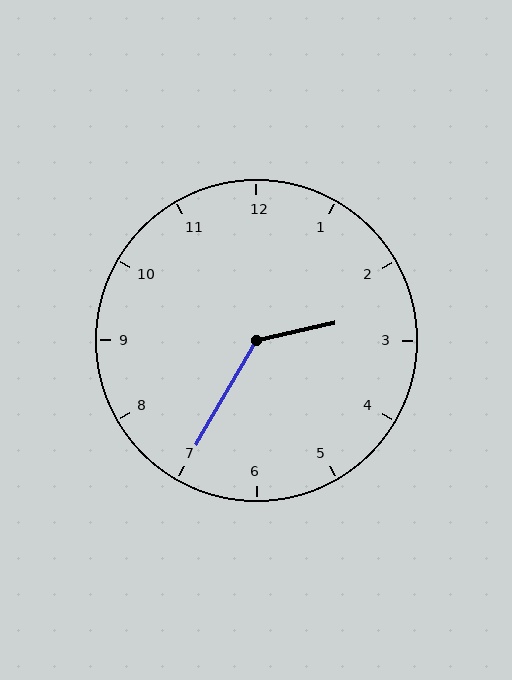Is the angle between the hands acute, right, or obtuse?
It is obtuse.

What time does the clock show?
2:35.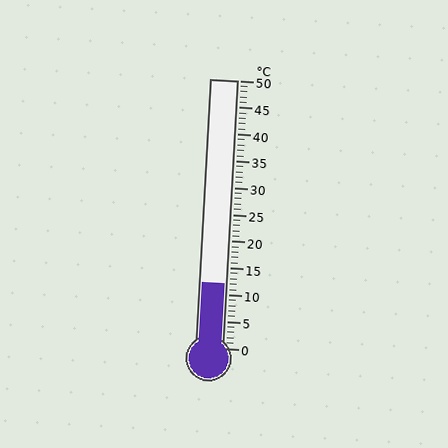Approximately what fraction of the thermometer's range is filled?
The thermometer is filled to approximately 25% of its range.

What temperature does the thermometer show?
The thermometer shows approximately 12°C.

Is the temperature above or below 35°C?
The temperature is below 35°C.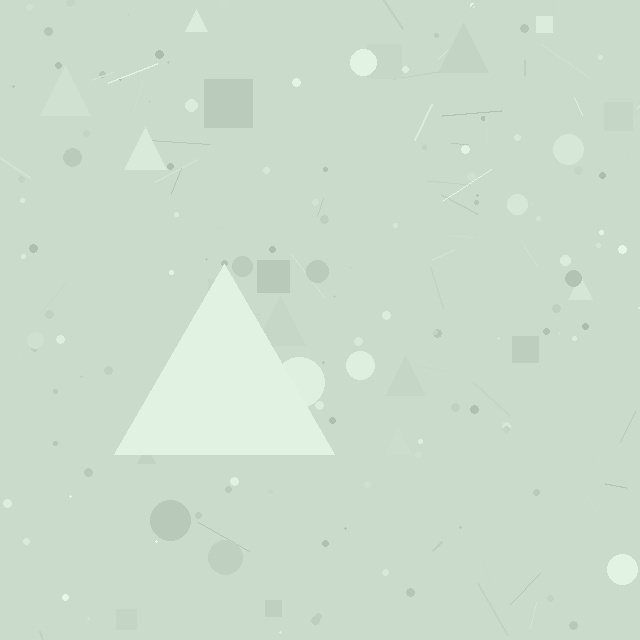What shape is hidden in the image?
A triangle is hidden in the image.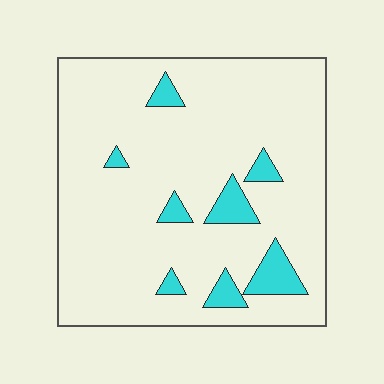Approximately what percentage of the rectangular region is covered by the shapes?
Approximately 10%.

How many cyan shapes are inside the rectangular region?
8.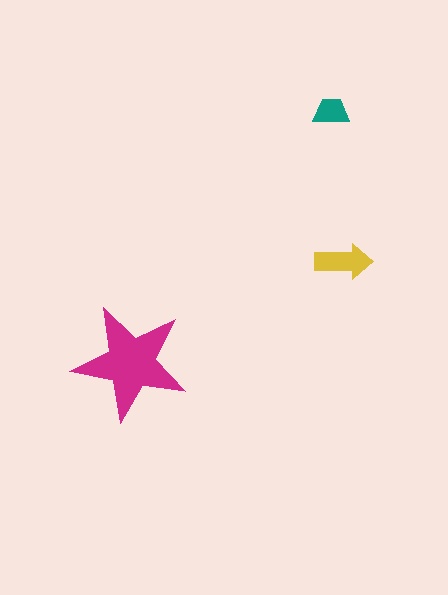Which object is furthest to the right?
The yellow arrow is rightmost.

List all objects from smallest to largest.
The teal trapezoid, the yellow arrow, the magenta star.